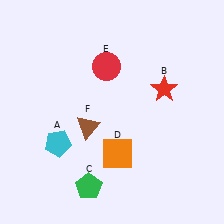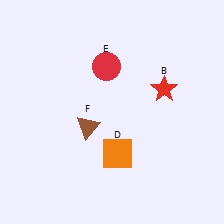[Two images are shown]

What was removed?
The green pentagon (C), the cyan pentagon (A) were removed in Image 2.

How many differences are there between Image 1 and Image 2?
There are 2 differences between the two images.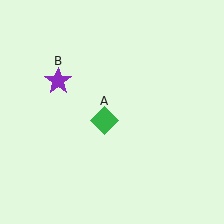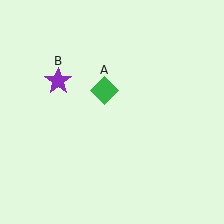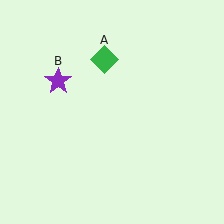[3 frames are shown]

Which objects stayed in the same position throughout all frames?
Purple star (object B) remained stationary.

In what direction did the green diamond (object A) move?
The green diamond (object A) moved up.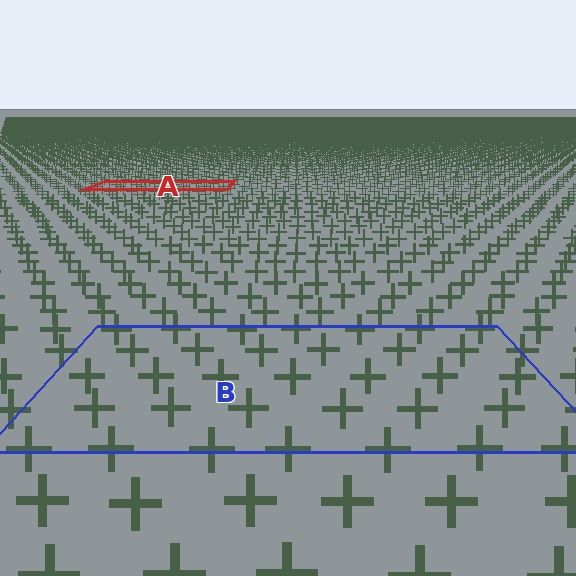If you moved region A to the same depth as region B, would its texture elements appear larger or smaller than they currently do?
They would appear larger. At a closer depth, the same texture elements are projected at a bigger on-screen size.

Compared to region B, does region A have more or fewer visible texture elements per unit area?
Region A has more texture elements per unit area — they are packed more densely because it is farther away.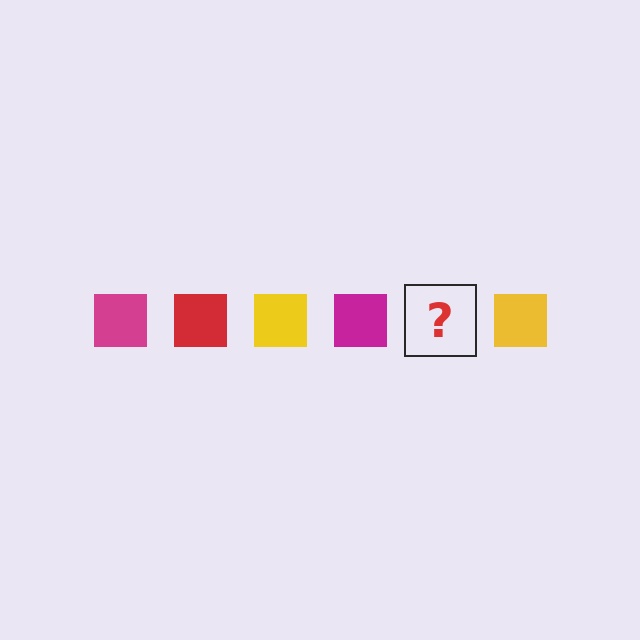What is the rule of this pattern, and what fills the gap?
The rule is that the pattern cycles through magenta, red, yellow squares. The gap should be filled with a red square.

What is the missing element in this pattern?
The missing element is a red square.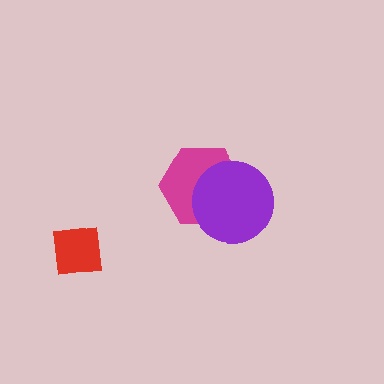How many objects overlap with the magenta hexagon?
1 object overlaps with the magenta hexagon.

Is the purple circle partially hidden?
No, no other shape covers it.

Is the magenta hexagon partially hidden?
Yes, it is partially covered by another shape.